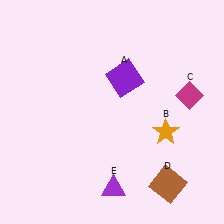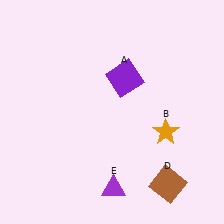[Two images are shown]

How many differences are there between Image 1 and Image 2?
There is 1 difference between the two images.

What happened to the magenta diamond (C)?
The magenta diamond (C) was removed in Image 2. It was in the top-right area of Image 1.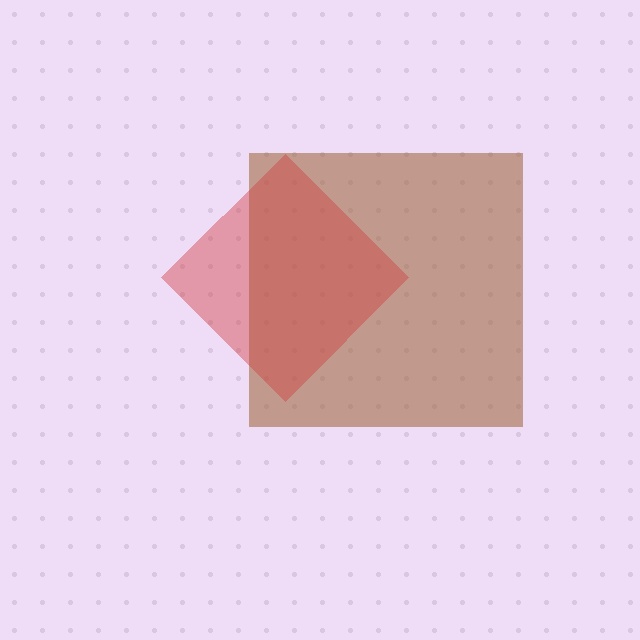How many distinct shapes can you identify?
There are 2 distinct shapes: a brown square, a red diamond.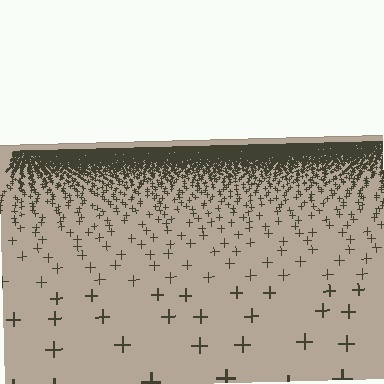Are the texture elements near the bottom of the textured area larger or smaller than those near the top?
Larger. Near the bottom, elements are closer to the viewer and appear at a bigger on-screen size.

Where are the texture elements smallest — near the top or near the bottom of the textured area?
Near the top.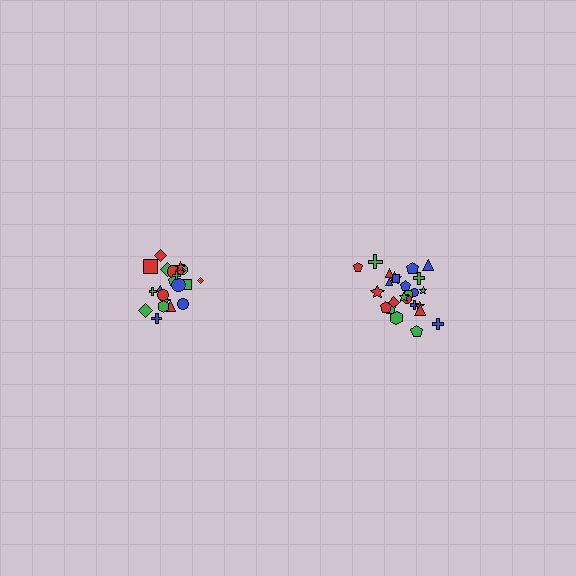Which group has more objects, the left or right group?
The right group.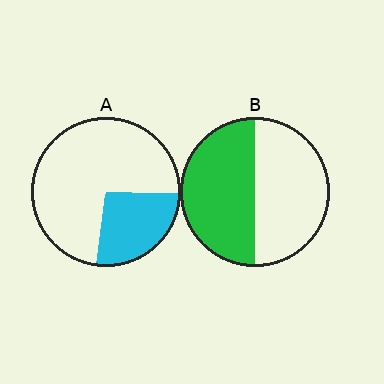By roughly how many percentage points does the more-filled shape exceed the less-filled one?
By roughly 25 percentage points (B over A).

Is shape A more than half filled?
No.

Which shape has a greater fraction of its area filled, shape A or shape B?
Shape B.